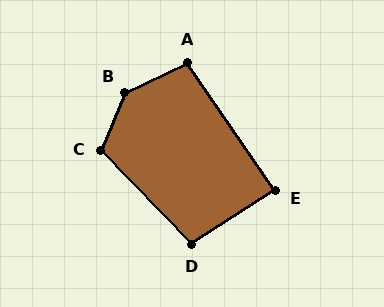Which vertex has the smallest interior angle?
E, at approximately 88 degrees.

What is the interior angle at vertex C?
Approximately 114 degrees (obtuse).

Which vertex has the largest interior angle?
B, at approximately 137 degrees.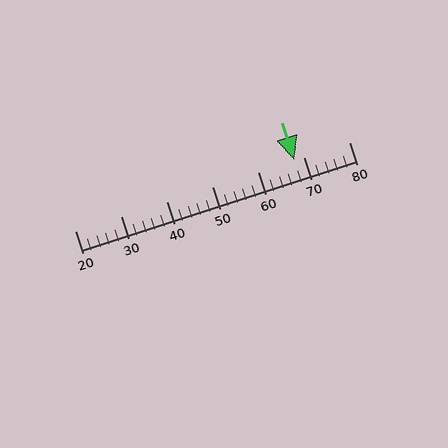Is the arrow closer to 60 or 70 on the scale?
The arrow is closer to 70.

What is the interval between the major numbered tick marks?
The major tick marks are spaced 10 units apart.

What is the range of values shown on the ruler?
The ruler shows values from 20 to 80.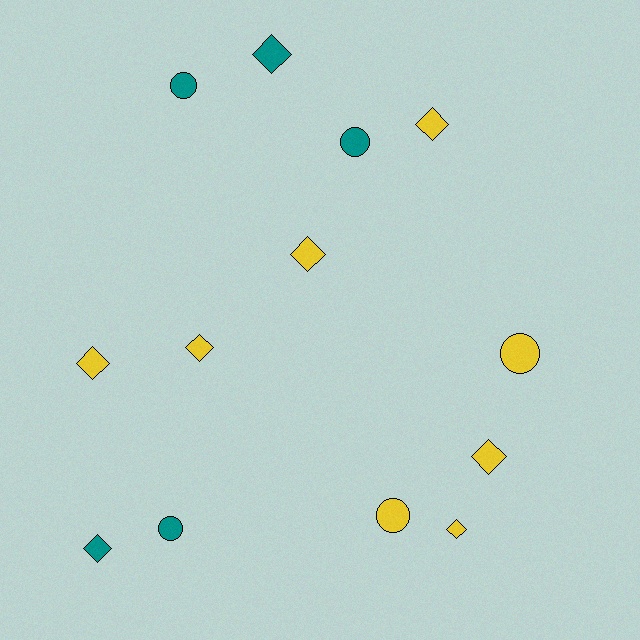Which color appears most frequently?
Yellow, with 8 objects.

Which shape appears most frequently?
Diamond, with 8 objects.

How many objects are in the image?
There are 13 objects.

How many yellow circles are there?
There are 2 yellow circles.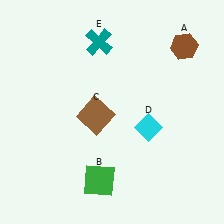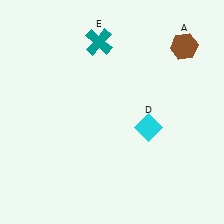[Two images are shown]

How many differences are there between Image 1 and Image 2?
There are 2 differences between the two images.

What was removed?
The brown square (C), the green square (B) were removed in Image 2.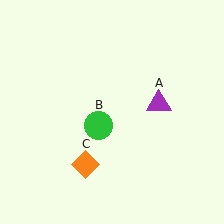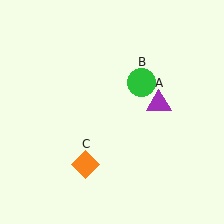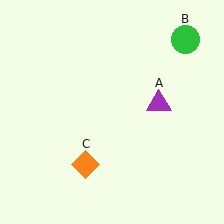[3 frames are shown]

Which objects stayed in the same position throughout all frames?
Purple triangle (object A) and orange diamond (object C) remained stationary.